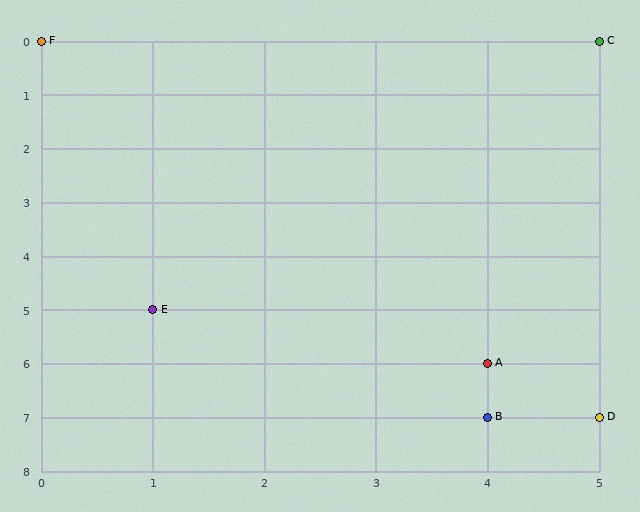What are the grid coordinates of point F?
Point F is at grid coordinates (0, 0).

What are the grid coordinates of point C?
Point C is at grid coordinates (5, 0).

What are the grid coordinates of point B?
Point B is at grid coordinates (4, 7).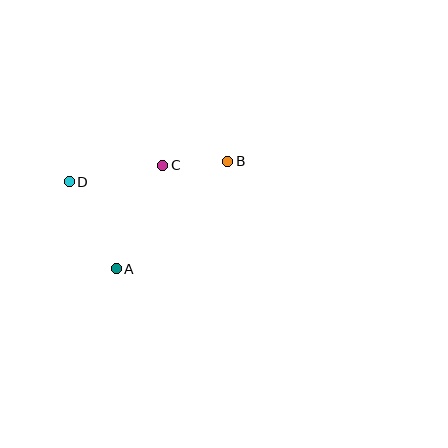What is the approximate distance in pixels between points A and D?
The distance between A and D is approximately 99 pixels.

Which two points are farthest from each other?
Points B and D are farthest from each other.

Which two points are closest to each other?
Points B and C are closest to each other.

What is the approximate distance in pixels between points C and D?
The distance between C and D is approximately 95 pixels.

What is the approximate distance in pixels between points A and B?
The distance between A and B is approximately 155 pixels.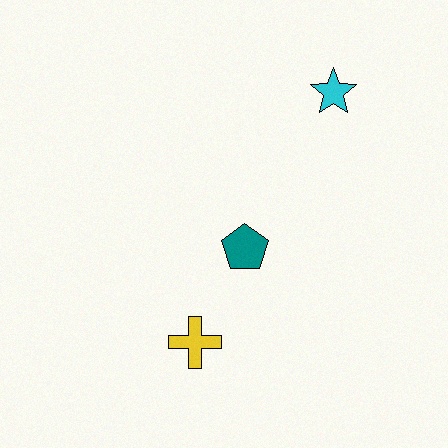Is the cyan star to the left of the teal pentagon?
No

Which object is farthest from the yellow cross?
The cyan star is farthest from the yellow cross.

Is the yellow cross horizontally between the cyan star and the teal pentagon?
No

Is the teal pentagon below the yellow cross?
No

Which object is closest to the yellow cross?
The teal pentagon is closest to the yellow cross.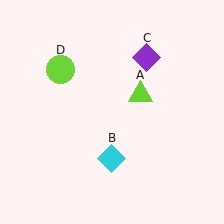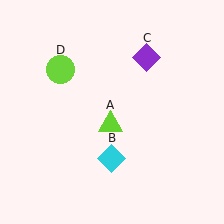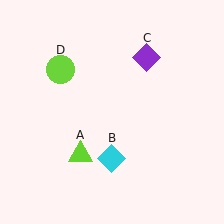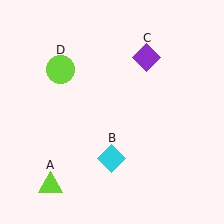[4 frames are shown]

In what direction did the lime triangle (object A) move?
The lime triangle (object A) moved down and to the left.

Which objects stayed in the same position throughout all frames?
Cyan diamond (object B) and purple diamond (object C) and lime circle (object D) remained stationary.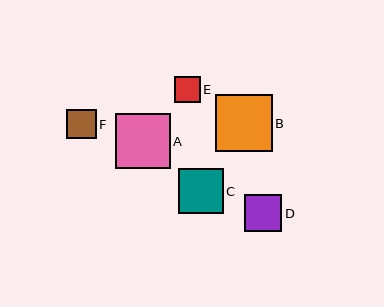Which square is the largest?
Square B is the largest with a size of approximately 57 pixels.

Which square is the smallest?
Square E is the smallest with a size of approximately 26 pixels.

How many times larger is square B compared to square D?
Square B is approximately 1.5 times the size of square D.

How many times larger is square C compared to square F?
Square C is approximately 1.5 times the size of square F.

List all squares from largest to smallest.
From largest to smallest: B, A, C, D, F, E.